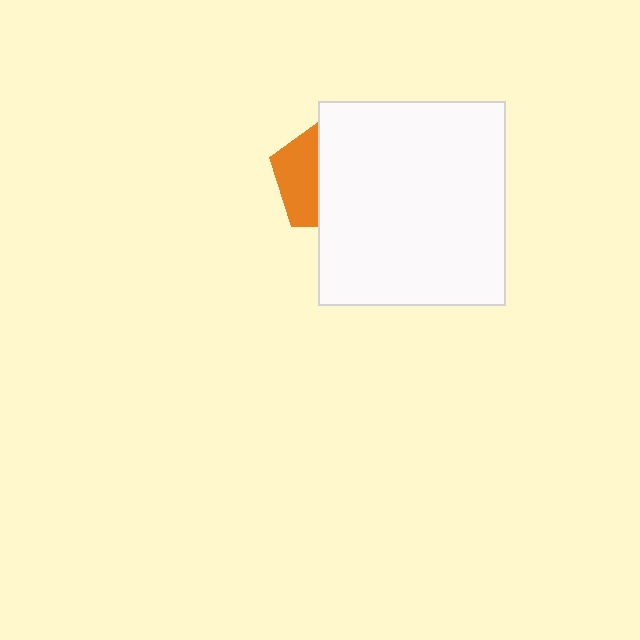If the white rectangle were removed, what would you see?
You would see the complete orange pentagon.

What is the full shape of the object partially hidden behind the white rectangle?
The partially hidden object is an orange pentagon.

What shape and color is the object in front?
The object in front is a white rectangle.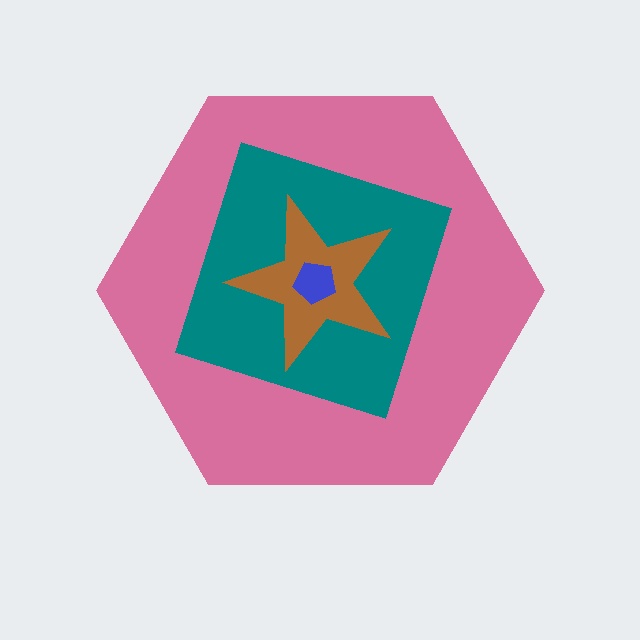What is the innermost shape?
The blue pentagon.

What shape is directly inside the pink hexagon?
The teal square.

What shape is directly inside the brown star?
The blue pentagon.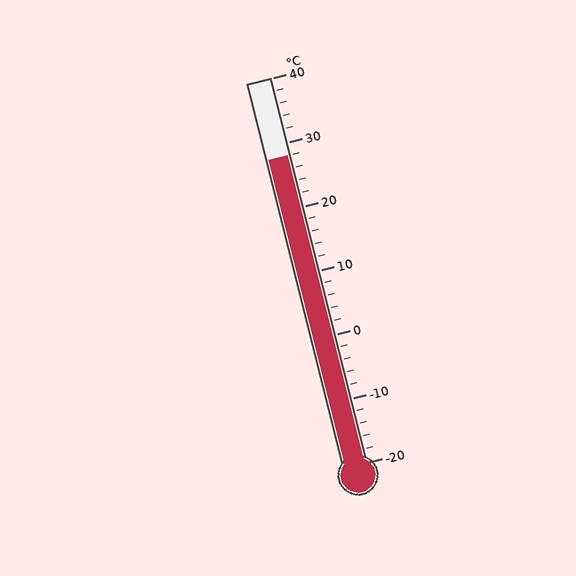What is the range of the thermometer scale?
The thermometer scale ranges from -20°C to 40°C.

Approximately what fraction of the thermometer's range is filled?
The thermometer is filled to approximately 80% of its range.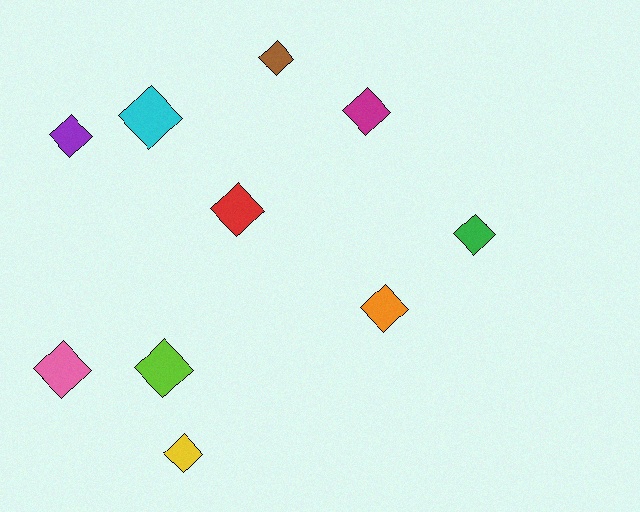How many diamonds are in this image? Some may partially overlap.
There are 10 diamonds.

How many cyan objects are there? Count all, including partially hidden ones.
There is 1 cyan object.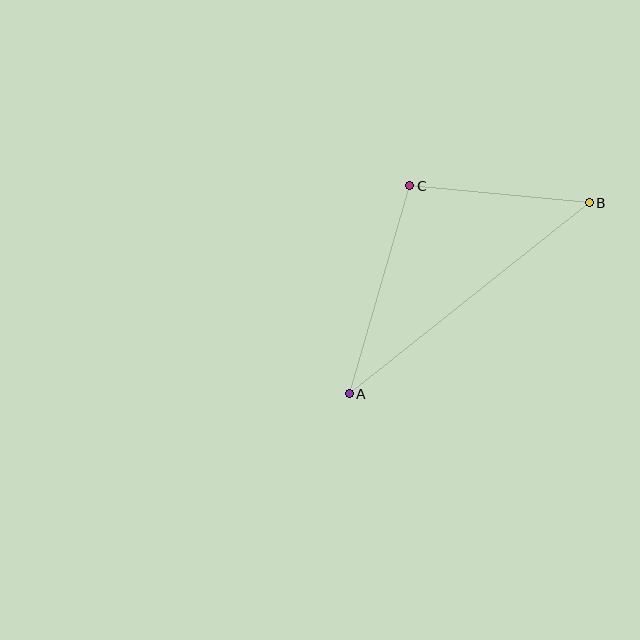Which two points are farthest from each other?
Points A and B are farthest from each other.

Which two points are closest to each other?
Points B and C are closest to each other.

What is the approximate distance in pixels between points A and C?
The distance between A and C is approximately 217 pixels.